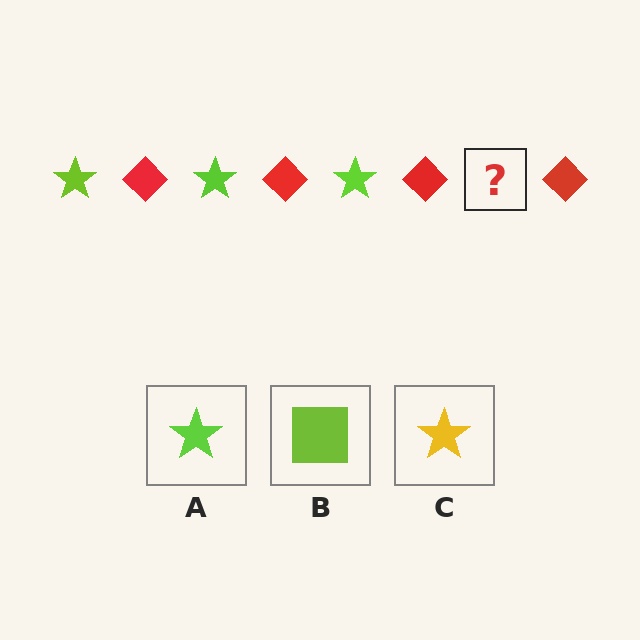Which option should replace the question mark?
Option A.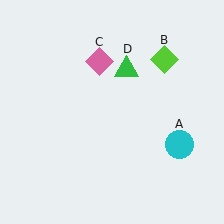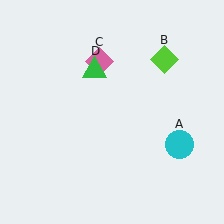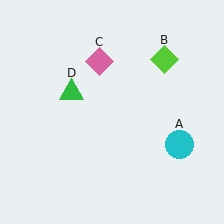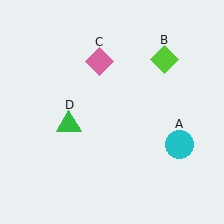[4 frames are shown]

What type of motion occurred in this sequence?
The green triangle (object D) rotated counterclockwise around the center of the scene.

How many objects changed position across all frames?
1 object changed position: green triangle (object D).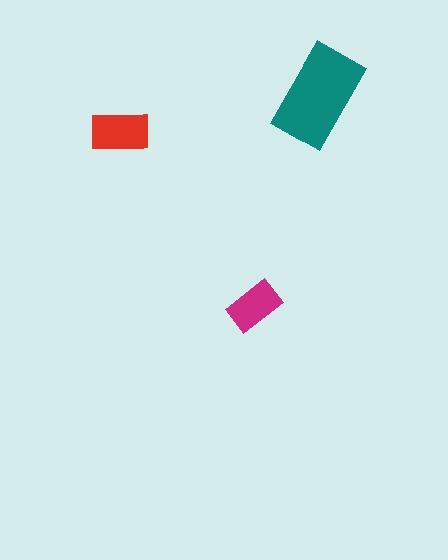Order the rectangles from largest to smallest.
the teal one, the red one, the magenta one.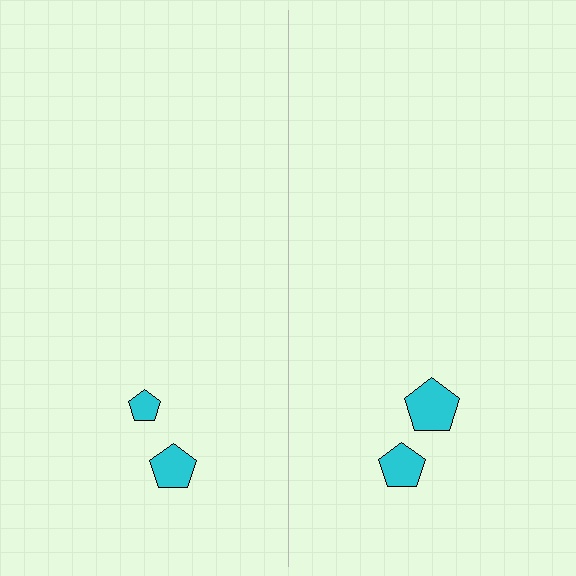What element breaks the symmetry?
The cyan pentagon on the right side has a different size than its mirror counterpart.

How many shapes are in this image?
There are 4 shapes in this image.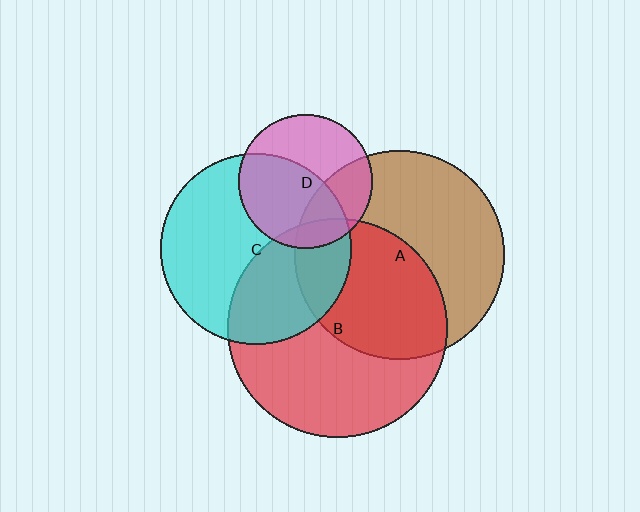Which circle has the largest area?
Circle B (red).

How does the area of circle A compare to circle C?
Approximately 1.2 times.